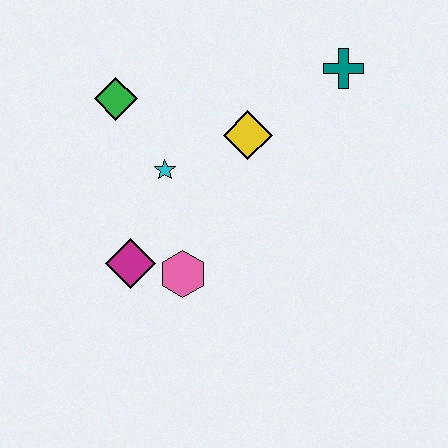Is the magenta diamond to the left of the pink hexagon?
Yes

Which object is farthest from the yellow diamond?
The magenta diamond is farthest from the yellow diamond.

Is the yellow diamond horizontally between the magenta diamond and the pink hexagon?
No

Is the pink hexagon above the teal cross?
No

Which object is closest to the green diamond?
The cyan star is closest to the green diamond.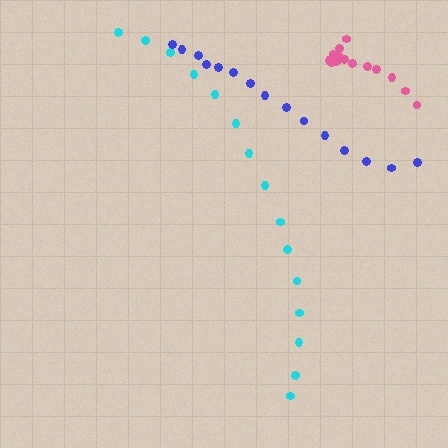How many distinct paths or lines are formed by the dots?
There are 3 distinct paths.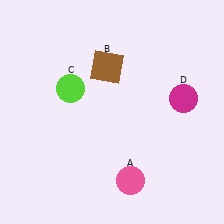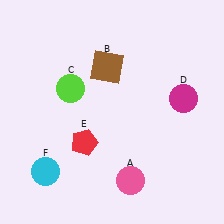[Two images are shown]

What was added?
A red pentagon (E), a cyan circle (F) were added in Image 2.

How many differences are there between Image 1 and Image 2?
There are 2 differences between the two images.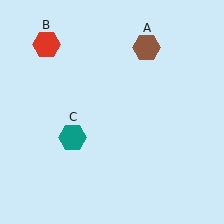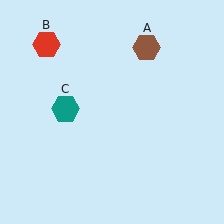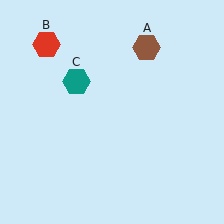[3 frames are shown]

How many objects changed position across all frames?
1 object changed position: teal hexagon (object C).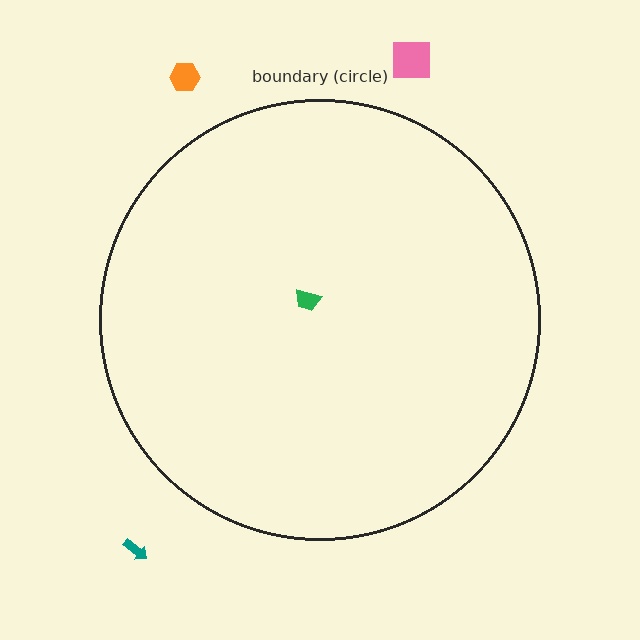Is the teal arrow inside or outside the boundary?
Outside.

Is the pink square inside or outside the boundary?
Outside.